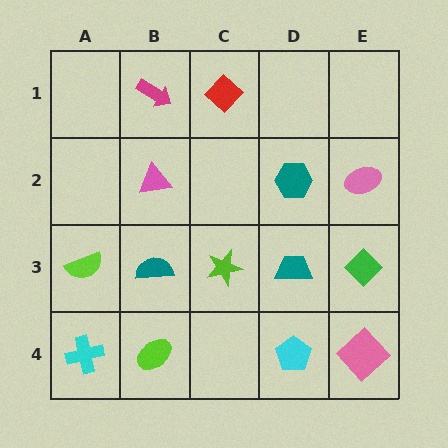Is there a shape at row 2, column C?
No, that cell is empty.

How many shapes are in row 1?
2 shapes.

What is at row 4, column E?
A pink diamond.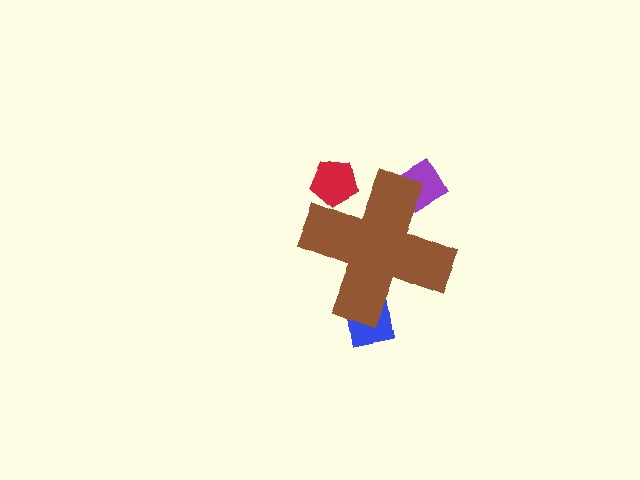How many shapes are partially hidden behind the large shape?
3 shapes are partially hidden.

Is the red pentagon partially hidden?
Yes, the red pentagon is partially hidden behind the brown cross.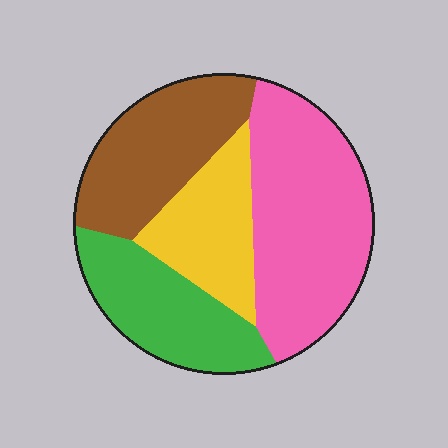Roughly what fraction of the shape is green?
Green takes up about one fifth (1/5) of the shape.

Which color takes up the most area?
Pink, at roughly 35%.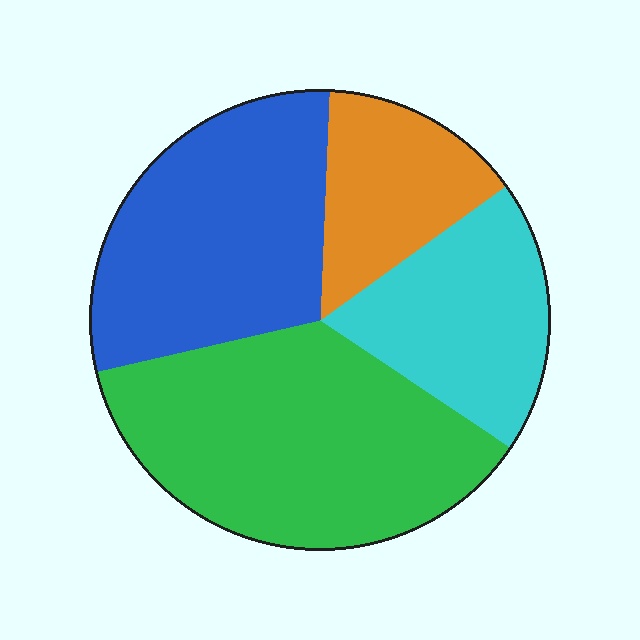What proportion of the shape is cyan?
Cyan covers around 20% of the shape.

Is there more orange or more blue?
Blue.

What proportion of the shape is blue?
Blue takes up about one third (1/3) of the shape.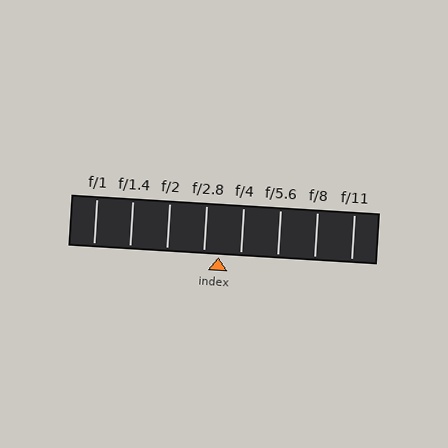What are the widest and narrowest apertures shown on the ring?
The widest aperture shown is f/1 and the narrowest is f/11.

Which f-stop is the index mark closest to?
The index mark is closest to f/2.8.